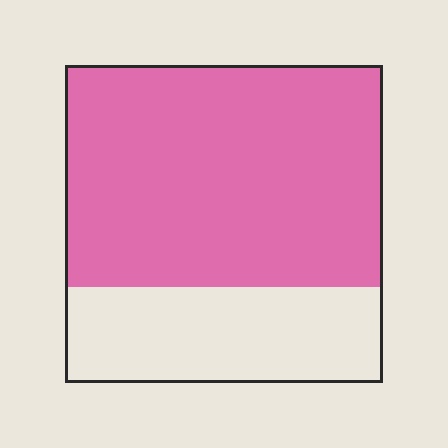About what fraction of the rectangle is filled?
About two thirds (2/3).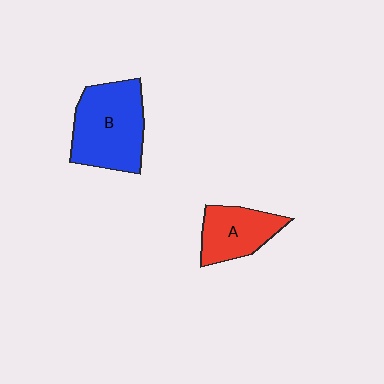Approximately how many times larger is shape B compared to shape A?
Approximately 1.6 times.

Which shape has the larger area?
Shape B (blue).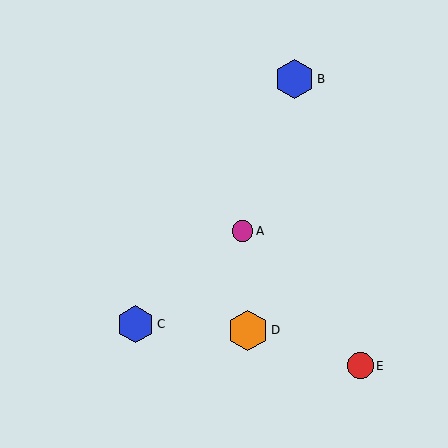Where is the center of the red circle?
The center of the red circle is at (361, 366).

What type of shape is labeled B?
Shape B is a blue hexagon.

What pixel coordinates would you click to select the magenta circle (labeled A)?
Click at (242, 231) to select the magenta circle A.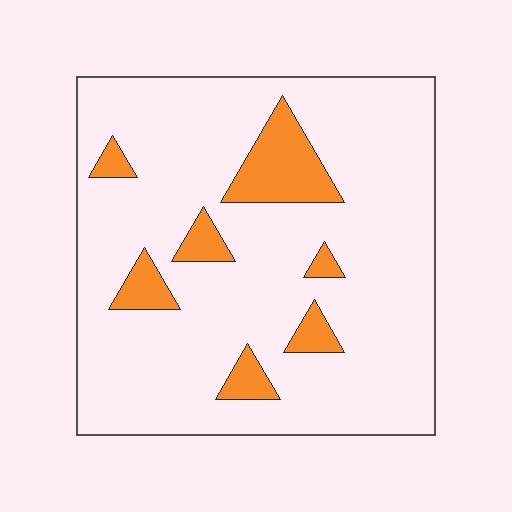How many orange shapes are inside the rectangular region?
7.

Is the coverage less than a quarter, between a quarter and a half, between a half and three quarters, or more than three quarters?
Less than a quarter.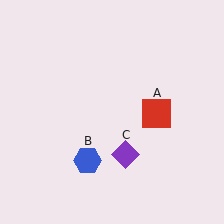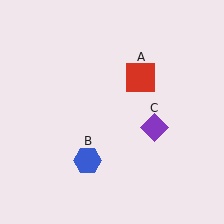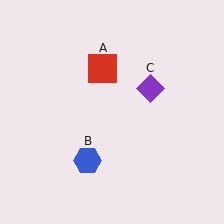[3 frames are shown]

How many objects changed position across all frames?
2 objects changed position: red square (object A), purple diamond (object C).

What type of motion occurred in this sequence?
The red square (object A), purple diamond (object C) rotated counterclockwise around the center of the scene.